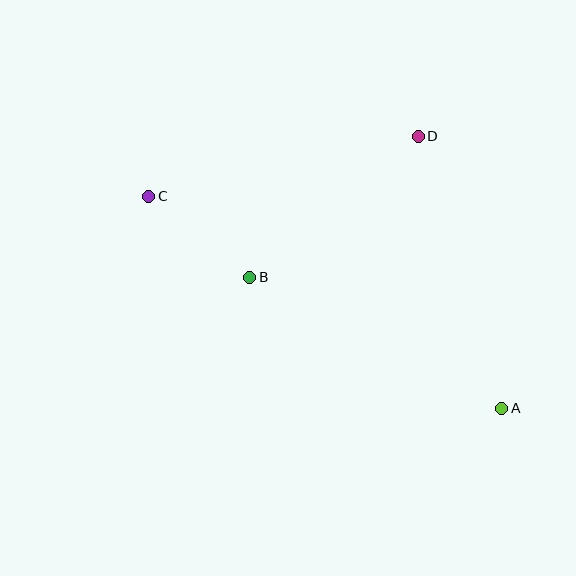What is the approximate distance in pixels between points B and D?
The distance between B and D is approximately 220 pixels.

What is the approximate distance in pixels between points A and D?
The distance between A and D is approximately 284 pixels.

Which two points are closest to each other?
Points B and C are closest to each other.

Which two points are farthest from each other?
Points A and C are farthest from each other.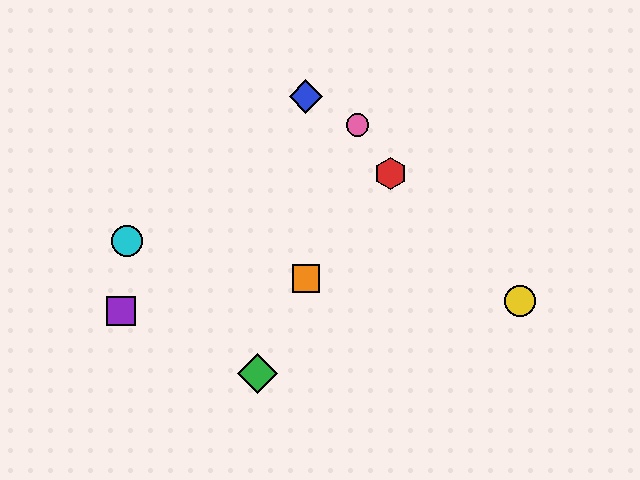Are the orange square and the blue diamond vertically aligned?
Yes, both are at x≈306.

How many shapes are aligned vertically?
2 shapes (the blue diamond, the orange square) are aligned vertically.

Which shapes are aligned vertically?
The blue diamond, the orange square are aligned vertically.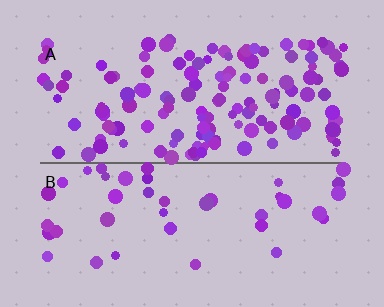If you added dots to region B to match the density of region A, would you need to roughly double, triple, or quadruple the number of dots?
Approximately triple.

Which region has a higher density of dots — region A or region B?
A (the top).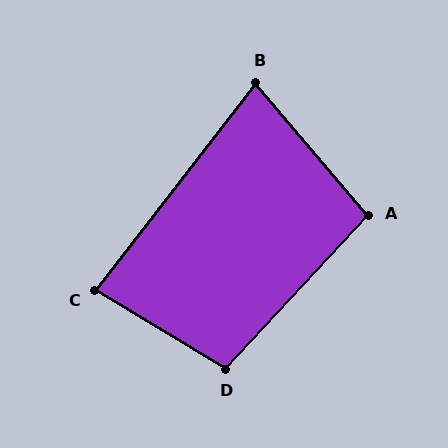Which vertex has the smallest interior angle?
B, at approximately 78 degrees.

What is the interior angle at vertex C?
Approximately 83 degrees (acute).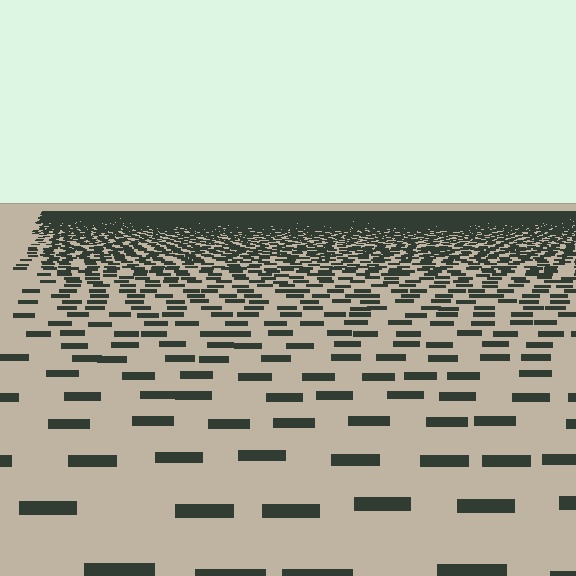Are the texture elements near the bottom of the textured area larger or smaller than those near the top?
Larger. Near the bottom, elements are closer to the viewer and appear at a bigger on-screen size.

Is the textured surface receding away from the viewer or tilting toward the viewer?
The surface is receding away from the viewer. Texture elements get smaller and denser toward the top.